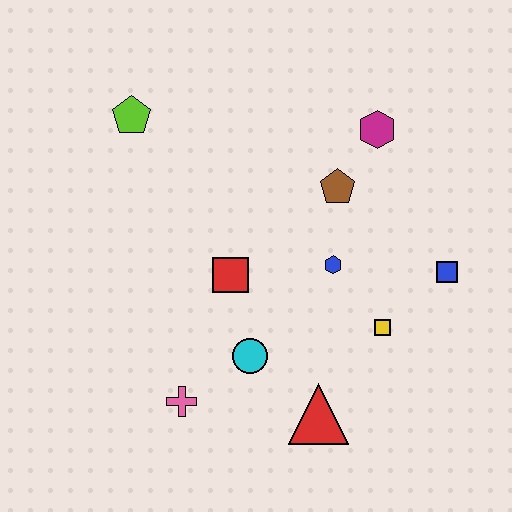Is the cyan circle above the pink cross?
Yes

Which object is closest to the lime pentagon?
The red square is closest to the lime pentagon.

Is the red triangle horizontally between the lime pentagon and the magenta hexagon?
Yes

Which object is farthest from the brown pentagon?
The pink cross is farthest from the brown pentagon.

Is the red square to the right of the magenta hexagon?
No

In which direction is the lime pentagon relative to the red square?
The lime pentagon is above the red square.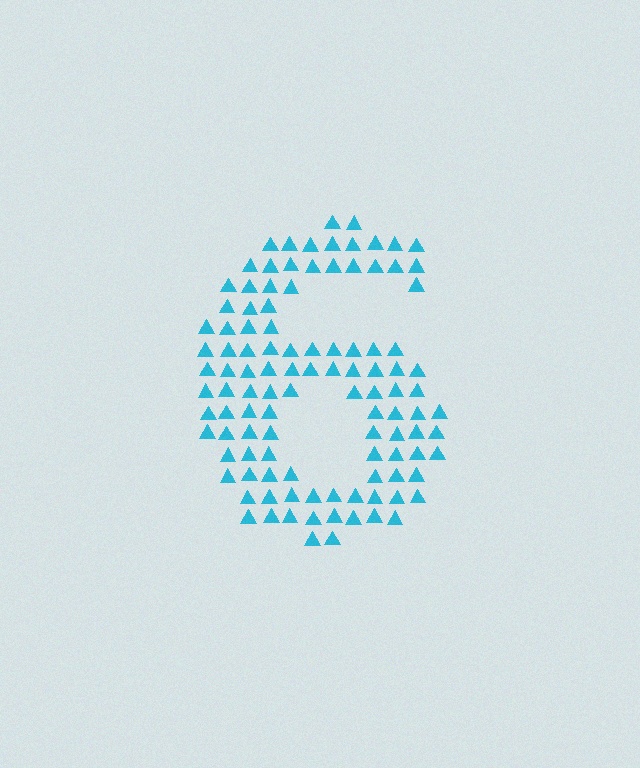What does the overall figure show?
The overall figure shows the digit 6.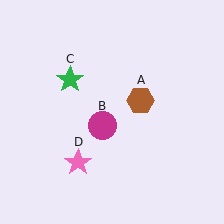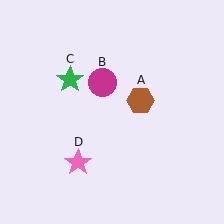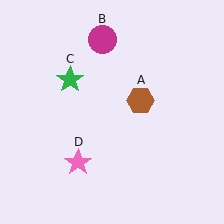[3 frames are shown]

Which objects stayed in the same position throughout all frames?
Brown hexagon (object A) and green star (object C) and pink star (object D) remained stationary.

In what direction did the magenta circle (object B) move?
The magenta circle (object B) moved up.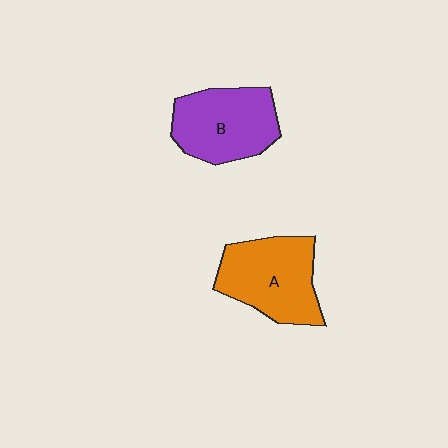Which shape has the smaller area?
Shape B (purple).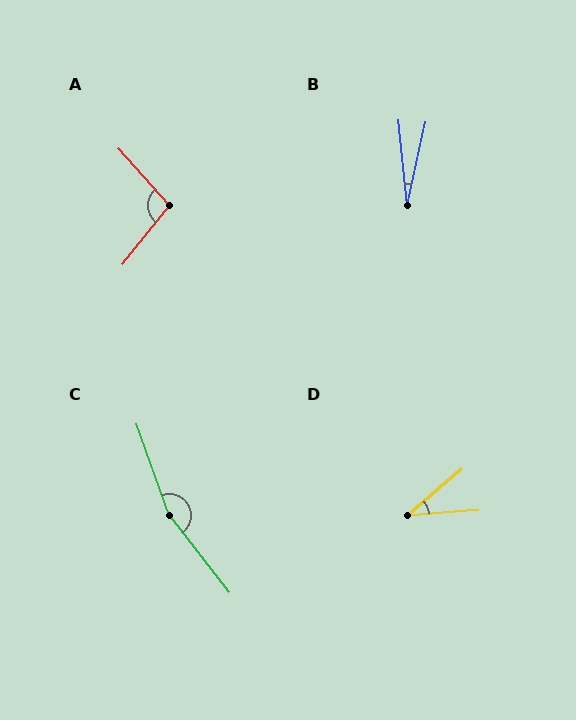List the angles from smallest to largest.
B (18°), D (36°), A (100°), C (162°).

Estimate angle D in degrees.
Approximately 36 degrees.